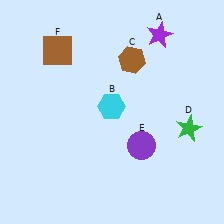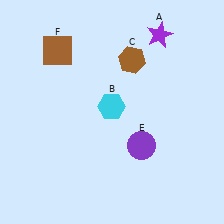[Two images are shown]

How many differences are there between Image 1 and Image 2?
There is 1 difference between the two images.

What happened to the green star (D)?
The green star (D) was removed in Image 2. It was in the bottom-right area of Image 1.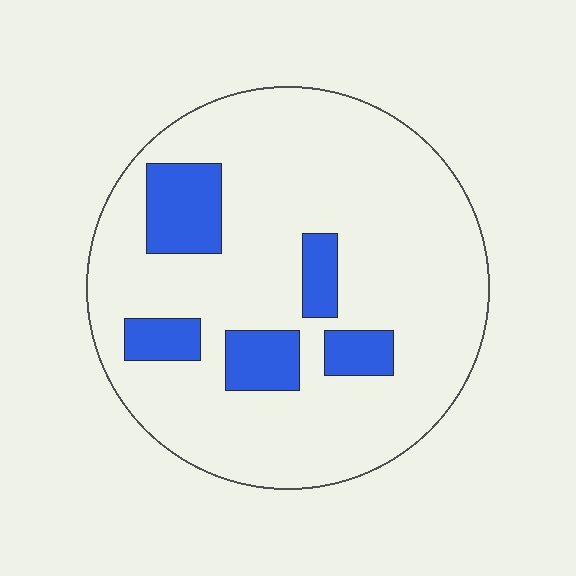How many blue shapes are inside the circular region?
5.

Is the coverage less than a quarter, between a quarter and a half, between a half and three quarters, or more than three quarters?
Less than a quarter.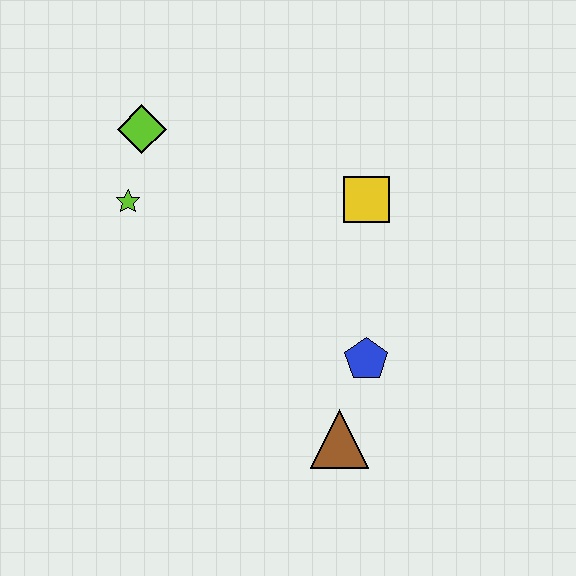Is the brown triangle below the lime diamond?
Yes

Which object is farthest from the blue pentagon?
The lime diamond is farthest from the blue pentagon.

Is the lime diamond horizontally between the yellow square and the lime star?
Yes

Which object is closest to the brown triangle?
The blue pentagon is closest to the brown triangle.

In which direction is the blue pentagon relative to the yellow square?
The blue pentagon is below the yellow square.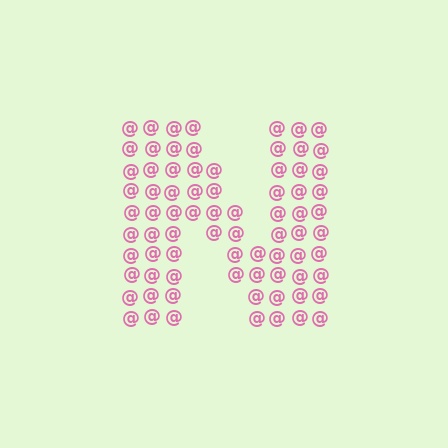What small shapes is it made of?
It is made of small at signs.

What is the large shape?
The large shape is the letter N.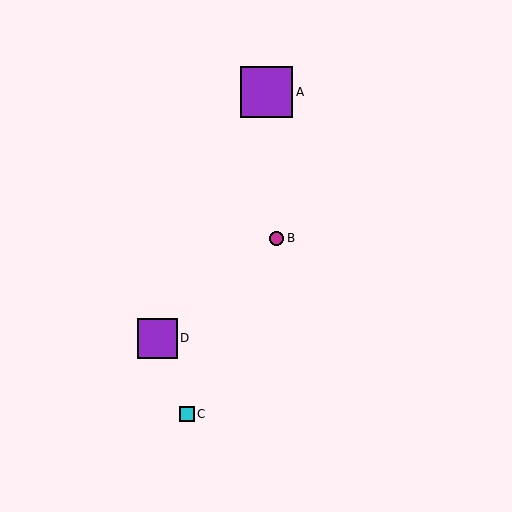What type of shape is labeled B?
Shape B is a magenta circle.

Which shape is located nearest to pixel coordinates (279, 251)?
The magenta circle (labeled B) at (277, 238) is nearest to that location.